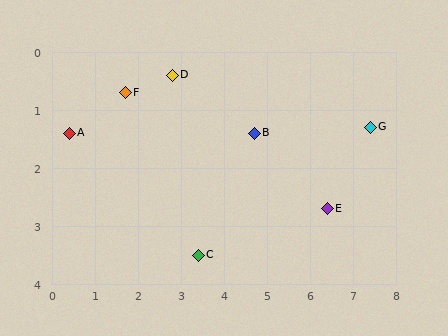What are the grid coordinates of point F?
Point F is at approximately (1.7, 0.7).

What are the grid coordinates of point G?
Point G is at approximately (7.4, 1.3).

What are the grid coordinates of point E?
Point E is at approximately (6.4, 2.7).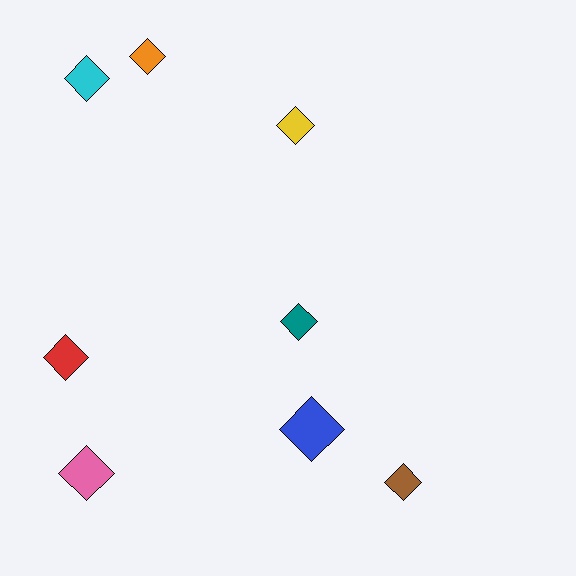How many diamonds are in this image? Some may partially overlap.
There are 8 diamonds.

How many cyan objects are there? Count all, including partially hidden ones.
There is 1 cyan object.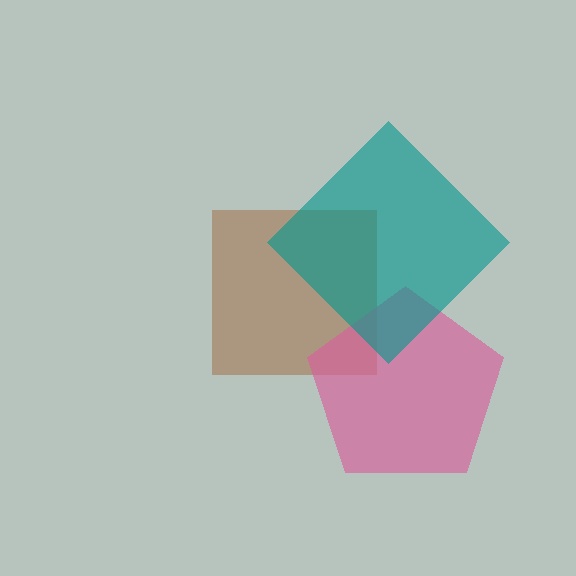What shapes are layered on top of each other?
The layered shapes are: a brown square, a pink pentagon, a teal diamond.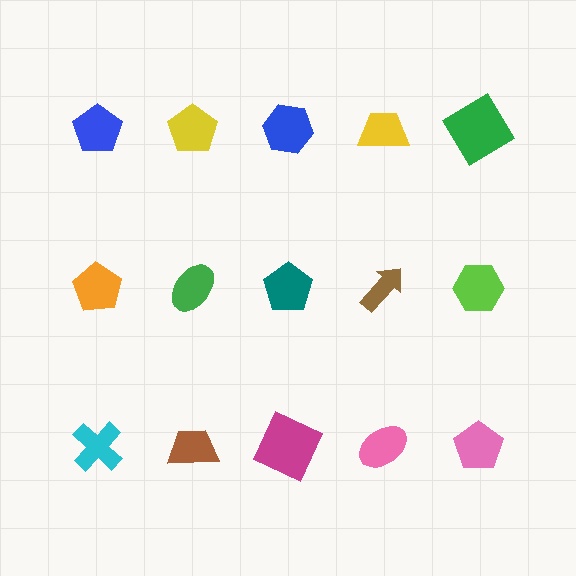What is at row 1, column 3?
A blue hexagon.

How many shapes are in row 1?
5 shapes.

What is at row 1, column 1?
A blue pentagon.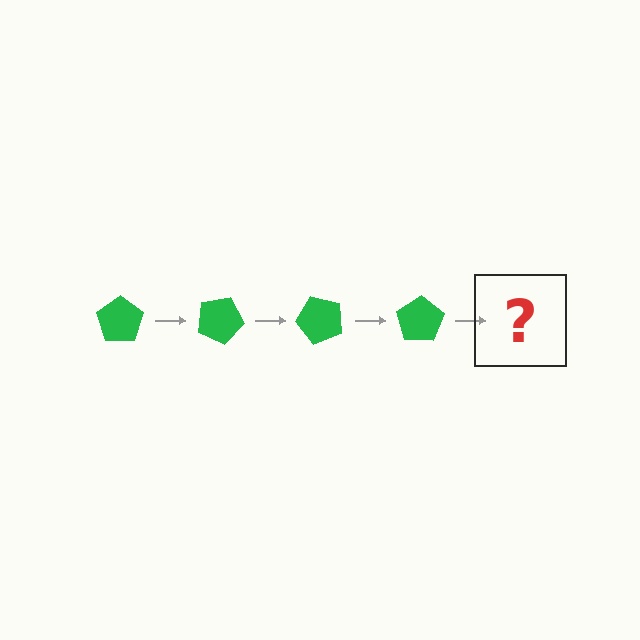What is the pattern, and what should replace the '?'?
The pattern is that the pentagon rotates 25 degrees each step. The '?' should be a green pentagon rotated 100 degrees.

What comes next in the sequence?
The next element should be a green pentagon rotated 100 degrees.